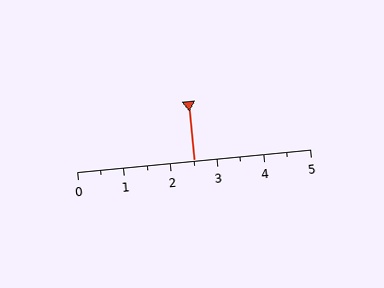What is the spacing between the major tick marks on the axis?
The major ticks are spaced 1 apart.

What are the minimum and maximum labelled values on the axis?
The axis runs from 0 to 5.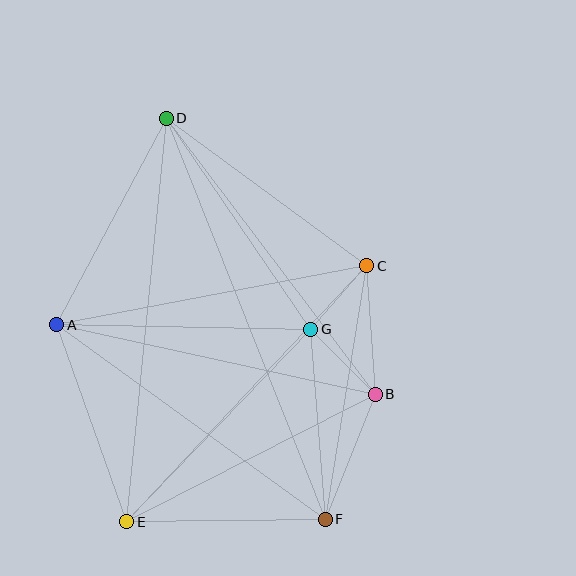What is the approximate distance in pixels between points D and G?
The distance between D and G is approximately 256 pixels.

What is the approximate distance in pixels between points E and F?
The distance between E and F is approximately 199 pixels.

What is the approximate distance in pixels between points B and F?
The distance between B and F is approximately 134 pixels.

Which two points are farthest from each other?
Points D and F are farthest from each other.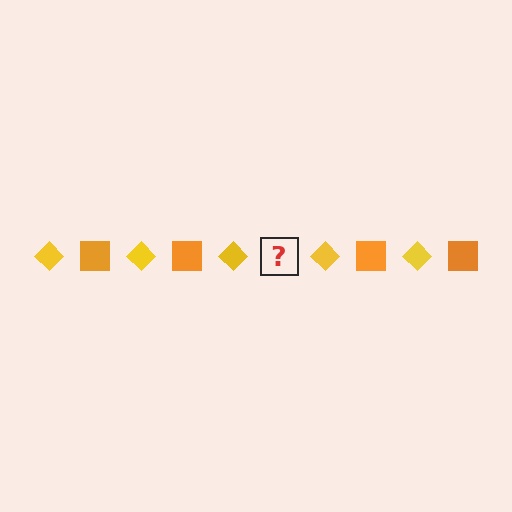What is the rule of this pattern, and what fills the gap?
The rule is that the pattern alternates between yellow diamond and orange square. The gap should be filled with an orange square.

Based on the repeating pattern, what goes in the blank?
The blank should be an orange square.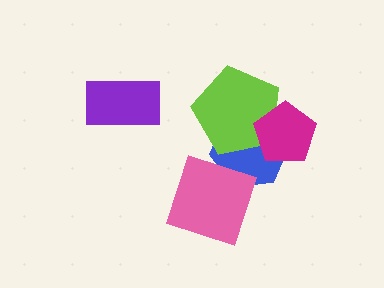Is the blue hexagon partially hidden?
Yes, it is partially covered by another shape.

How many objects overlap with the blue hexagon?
3 objects overlap with the blue hexagon.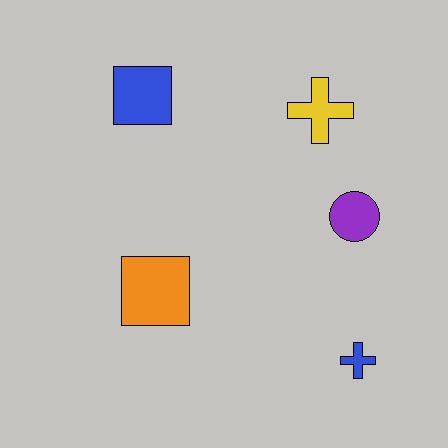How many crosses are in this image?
There are 2 crosses.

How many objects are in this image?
There are 5 objects.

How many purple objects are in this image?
There is 1 purple object.